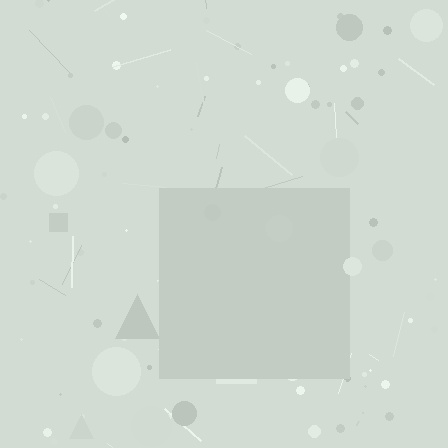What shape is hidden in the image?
A square is hidden in the image.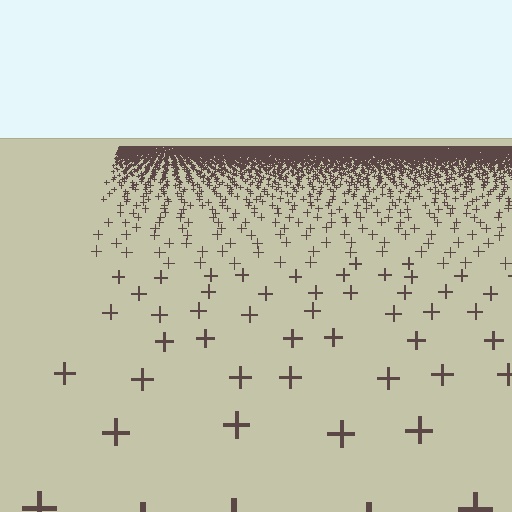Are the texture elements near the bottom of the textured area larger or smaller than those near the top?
Larger. Near the bottom, elements are closer to the viewer and appear at a bigger on-screen size.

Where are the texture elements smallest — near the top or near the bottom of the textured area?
Near the top.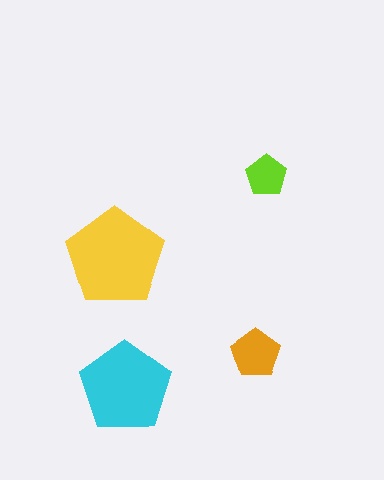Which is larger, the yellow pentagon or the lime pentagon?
The yellow one.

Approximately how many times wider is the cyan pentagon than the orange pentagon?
About 2 times wider.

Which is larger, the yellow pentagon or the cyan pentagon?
The yellow one.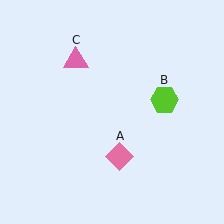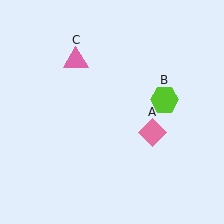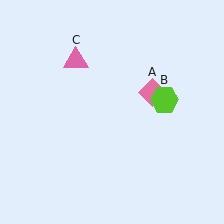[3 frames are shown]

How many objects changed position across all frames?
1 object changed position: pink diamond (object A).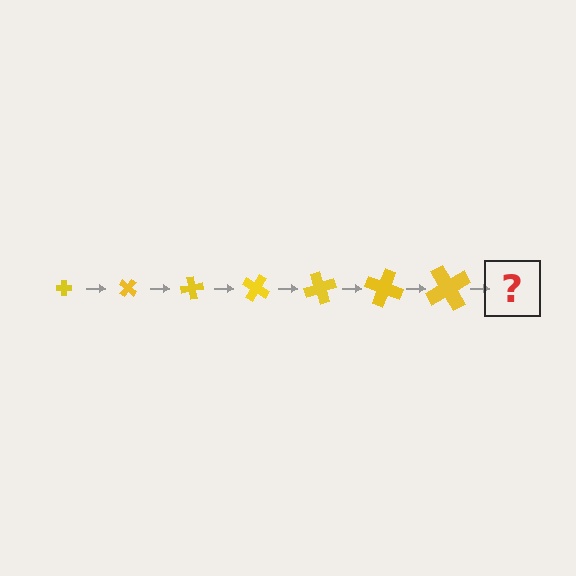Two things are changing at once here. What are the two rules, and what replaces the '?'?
The two rules are that the cross grows larger each step and it rotates 40 degrees each step. The '?' should be a cross, larger than the previous one and rotated 280 degrees from the start.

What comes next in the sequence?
The next element should be a cross, larger than the previous one and rotated 280 degrees from the start.